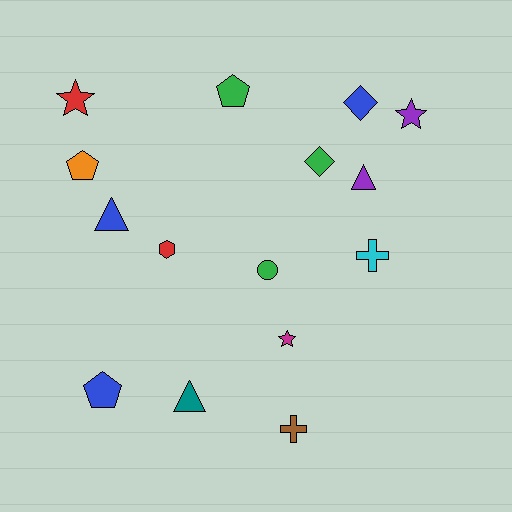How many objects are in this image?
There are 15 objects.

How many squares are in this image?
There are no squares.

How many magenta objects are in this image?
There is 1 magenta object.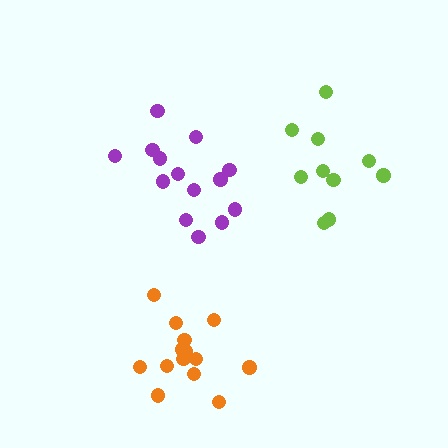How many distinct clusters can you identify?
There are 3 distinct clusters.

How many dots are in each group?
Group 1: 14 dots, Group 2: 14 dots, Group 3: 10 dots (38 total).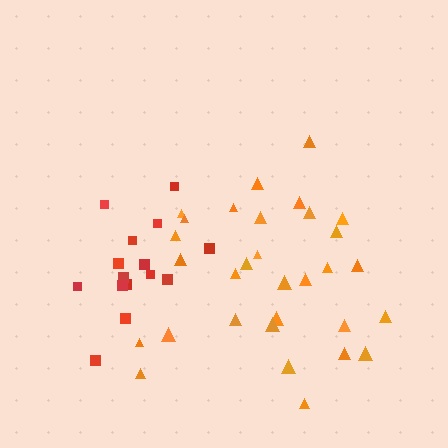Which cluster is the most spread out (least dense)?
Orange.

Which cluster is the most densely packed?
Red.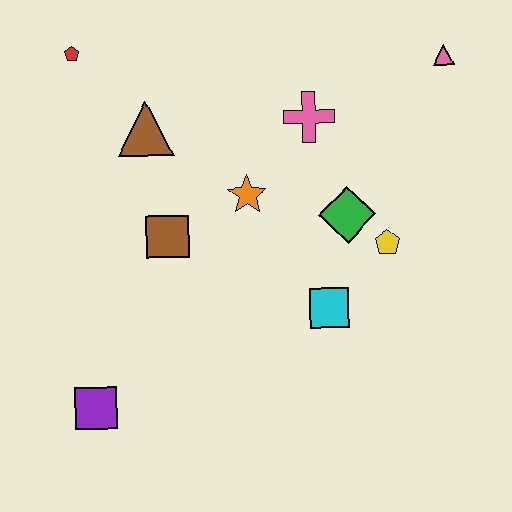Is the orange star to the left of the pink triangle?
Yes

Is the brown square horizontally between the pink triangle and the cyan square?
No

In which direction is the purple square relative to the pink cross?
The purple square is below the pink cross.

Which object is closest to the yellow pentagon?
The green diamond is closest to the yellow pentagon.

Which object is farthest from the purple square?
The pink triangle is farthest from the purple square.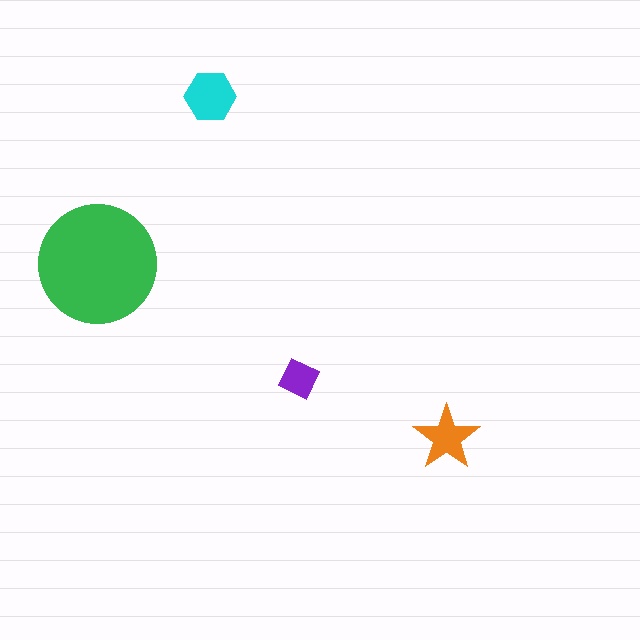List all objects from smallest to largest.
The purple diamond, the orange star, the cyan hexagon, the green circle.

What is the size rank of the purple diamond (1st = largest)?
4th.